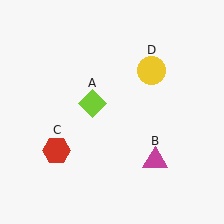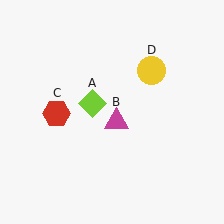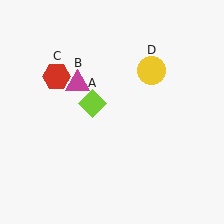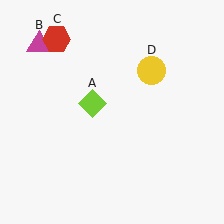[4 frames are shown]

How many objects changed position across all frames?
2 objects changed position: magenta triangle (object B), red hexagon (object C).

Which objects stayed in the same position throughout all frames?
Lime diamond (object A) and yellow circle (object D) remained stationary.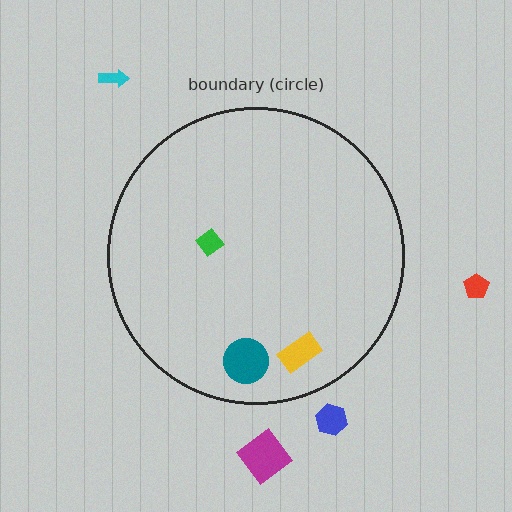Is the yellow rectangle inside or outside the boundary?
Inside.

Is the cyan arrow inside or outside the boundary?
Outside.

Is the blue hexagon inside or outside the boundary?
Outside.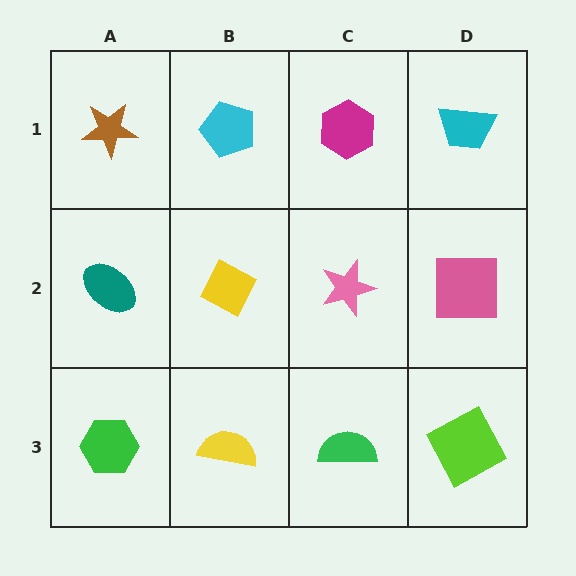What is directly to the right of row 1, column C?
A cyan trapezoid.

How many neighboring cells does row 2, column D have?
3.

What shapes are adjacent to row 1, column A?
A teal ellipse (row 2, column A), a cyan pentagon (row 1, column B).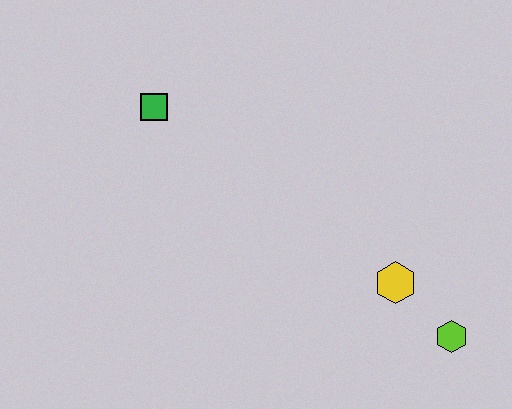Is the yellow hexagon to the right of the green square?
Yes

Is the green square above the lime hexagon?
Yes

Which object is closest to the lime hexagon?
The yellow hexagon is closest to the lime hexagon.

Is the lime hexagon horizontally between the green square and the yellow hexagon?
No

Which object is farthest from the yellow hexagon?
The green square is farthest from the yellow hexagon.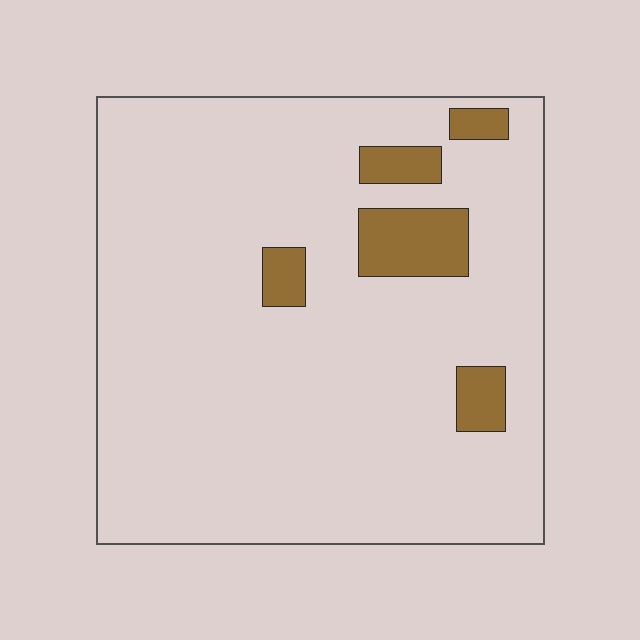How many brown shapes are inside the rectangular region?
5.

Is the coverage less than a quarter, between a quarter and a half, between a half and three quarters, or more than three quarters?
Less than a quarter.